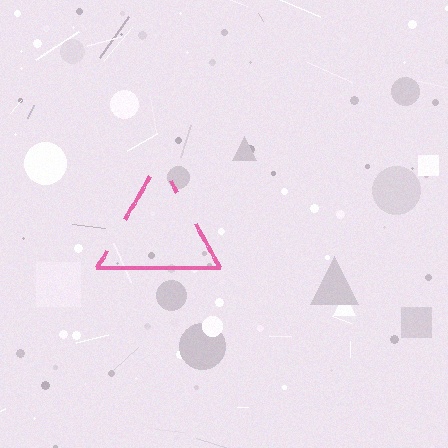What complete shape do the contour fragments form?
The contour fragments form a triangle.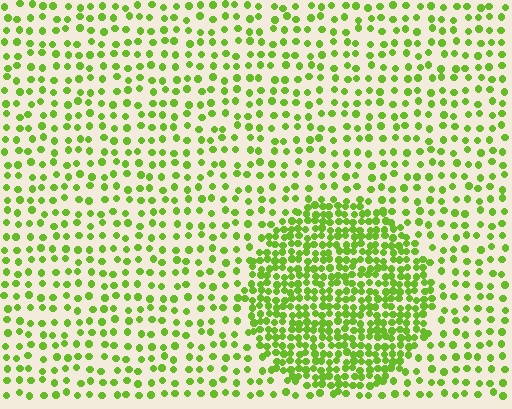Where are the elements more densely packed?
The elements are more densely packed inside the circle boundary.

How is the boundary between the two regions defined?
The boundary is defined by a change in element density (approximately 2.4x ratio). All elements are the same color, size, and shape.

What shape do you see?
I see a circle.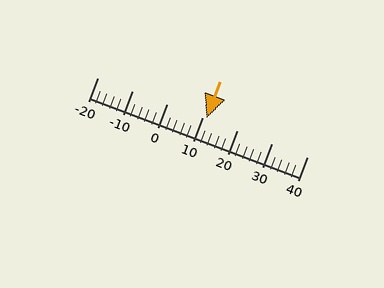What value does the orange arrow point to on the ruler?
The orange arrow points to approximately 11.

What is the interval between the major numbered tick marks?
The major tick marks are spaced 10 units apart.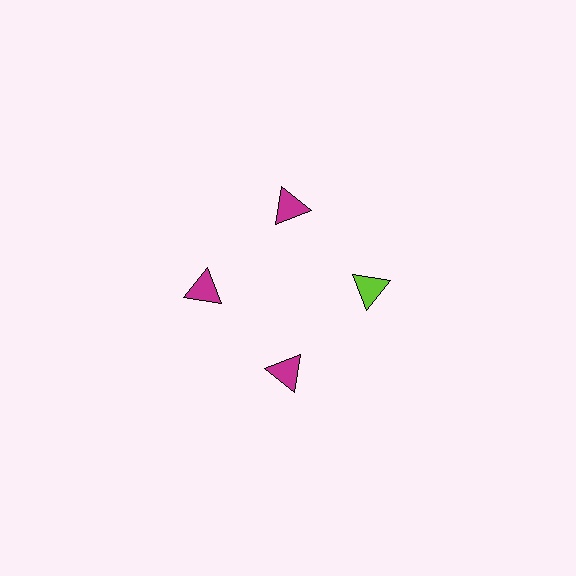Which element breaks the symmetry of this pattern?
The lime triangle at roughly the 3 o'clock position breaks the symmetry. All other shapes are magenta triangles.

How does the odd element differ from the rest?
It has a different color: lime instead of magenta.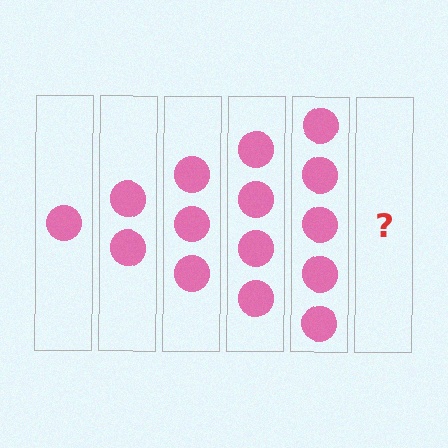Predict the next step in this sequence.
The next step is 6 circles.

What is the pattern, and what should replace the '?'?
The pattern is that each step adds one more circle. The '?' should be 6 circles.